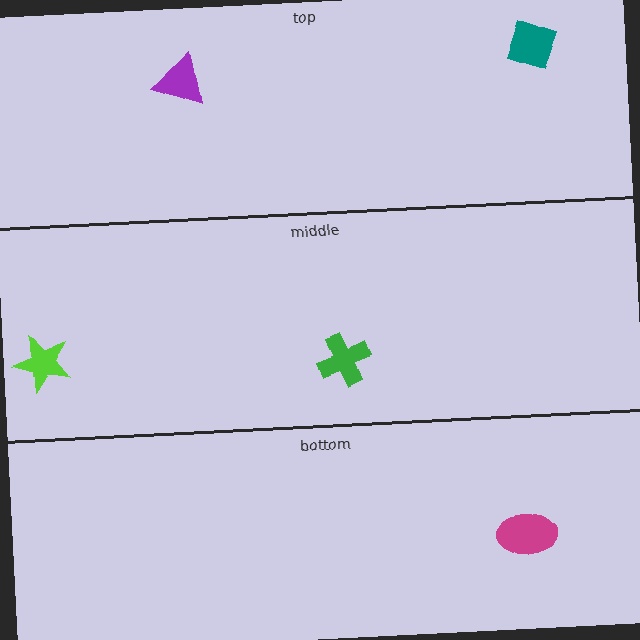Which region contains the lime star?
The middle region.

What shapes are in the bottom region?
The magenta ellipse.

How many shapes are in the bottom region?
1.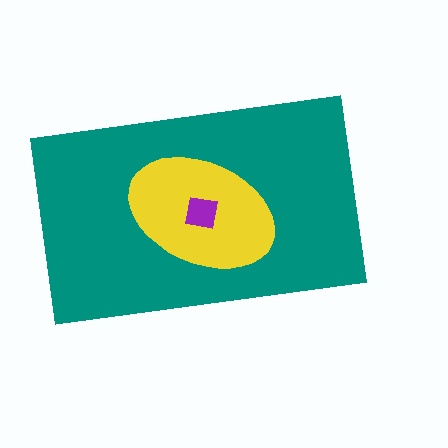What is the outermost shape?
The teal rectangle.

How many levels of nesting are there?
3.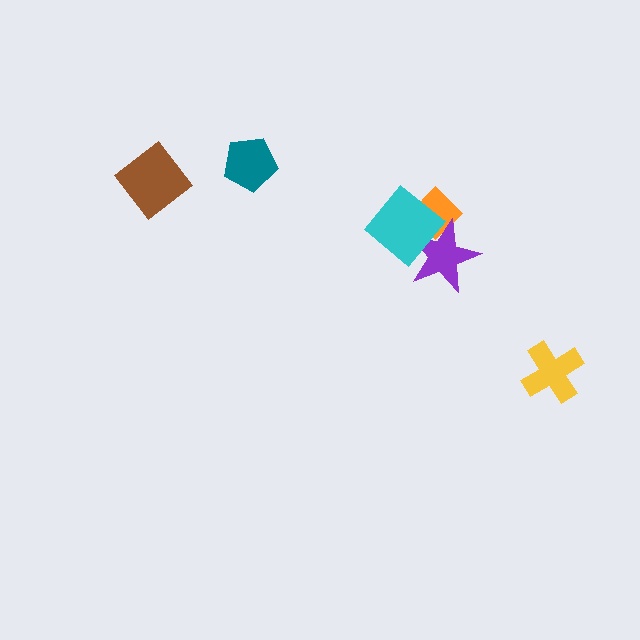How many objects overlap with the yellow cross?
0 objects overlap with the yellow cross.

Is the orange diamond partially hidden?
Yes, it is partially covered by another shape.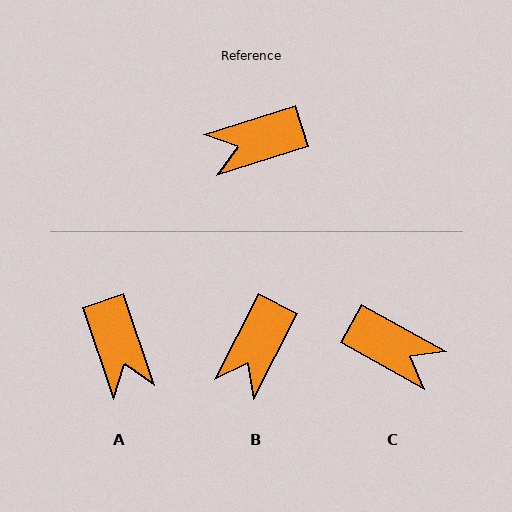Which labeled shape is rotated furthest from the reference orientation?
C, about 133 degrees away.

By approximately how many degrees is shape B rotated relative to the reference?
Approximately 46 degrees counter-clockwise.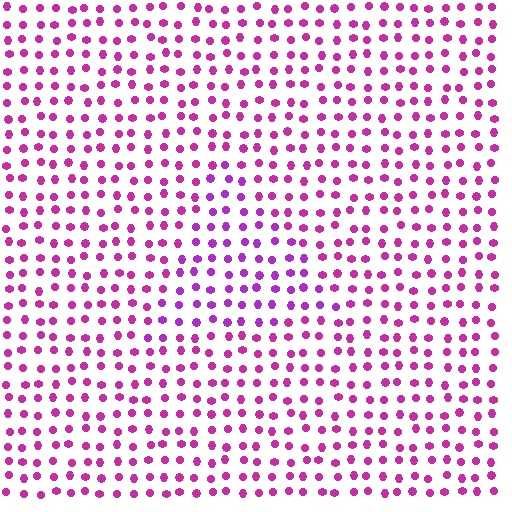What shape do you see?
I see a triangle.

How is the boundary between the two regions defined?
The boundary is defined purely by a slight shift in hue (about 23 degrees). Spacing, size, and orientation are identical on both sides.